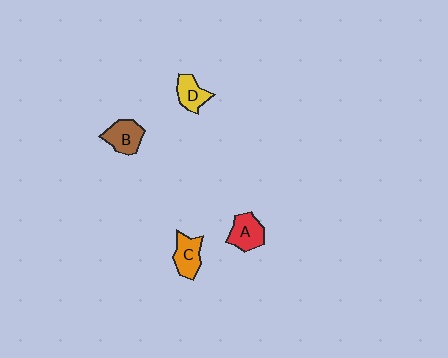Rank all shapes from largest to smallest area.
From largest to smallest: A (red), B (brown), C (orange), D (yellow).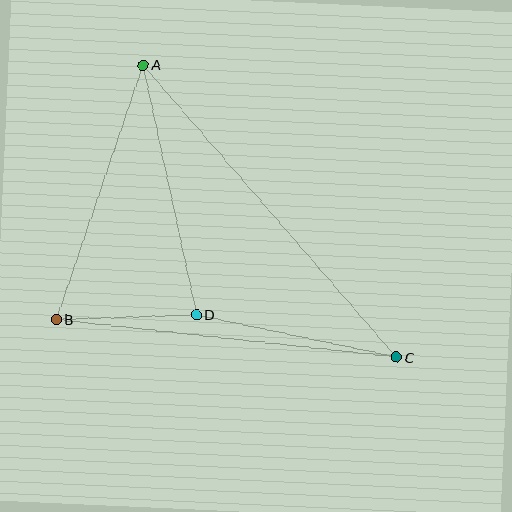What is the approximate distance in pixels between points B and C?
The distance between B and C is approximately 342 pixels.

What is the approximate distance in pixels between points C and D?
The distance between C and D is approximately 204 pixels.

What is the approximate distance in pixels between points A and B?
The distance between A and B is approximately 269 pixels.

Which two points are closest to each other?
Points B and D are closest to each other.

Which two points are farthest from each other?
Points A and C are farthest from each other.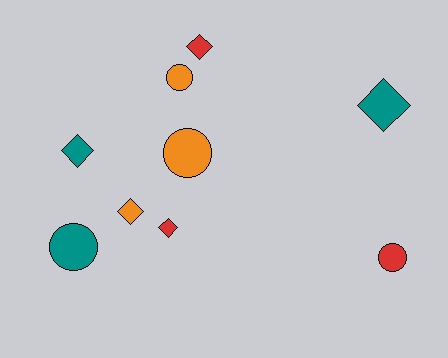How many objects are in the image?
There are 9 objects.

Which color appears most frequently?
Teal, with 3 objects.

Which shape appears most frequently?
Diamond, with 5 objects.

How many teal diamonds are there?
There are 2 teal diamonds.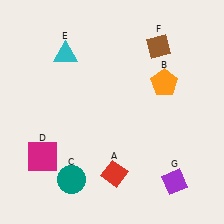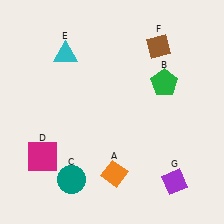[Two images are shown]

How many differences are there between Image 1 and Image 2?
There are 2 differences between the two images.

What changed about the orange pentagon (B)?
In Image 1, B is orange. In Image 2, it changed to green.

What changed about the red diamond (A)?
In Image 1, A is red. In Image 2, it changed to orange.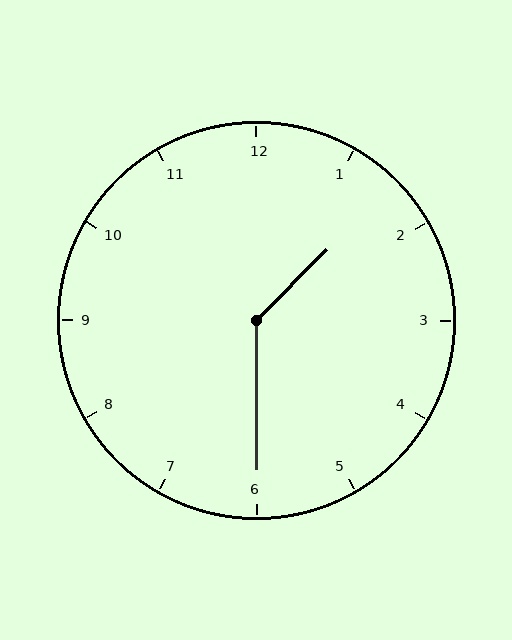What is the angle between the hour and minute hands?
Approximately 135 degrees.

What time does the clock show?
1:30.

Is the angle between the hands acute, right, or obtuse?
It is obtuse.